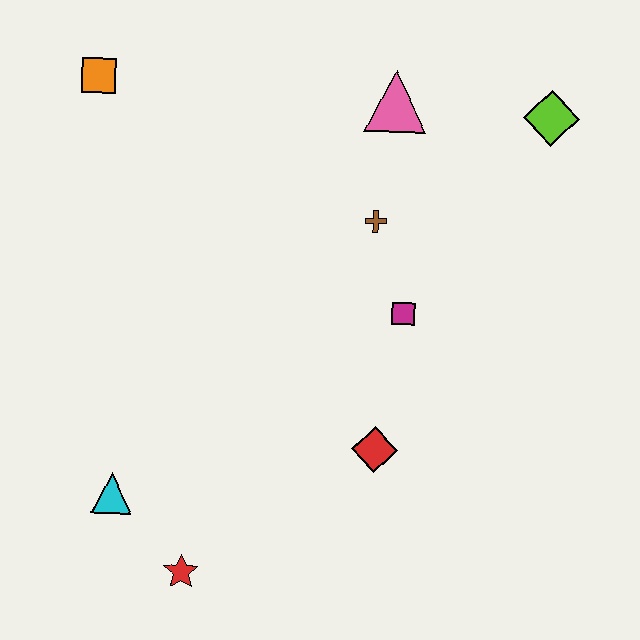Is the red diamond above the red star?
Yes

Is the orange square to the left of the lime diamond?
Yes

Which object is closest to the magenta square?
The brown cross is closest to the magenta square.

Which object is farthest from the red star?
The lime diamond is farthest from the red star.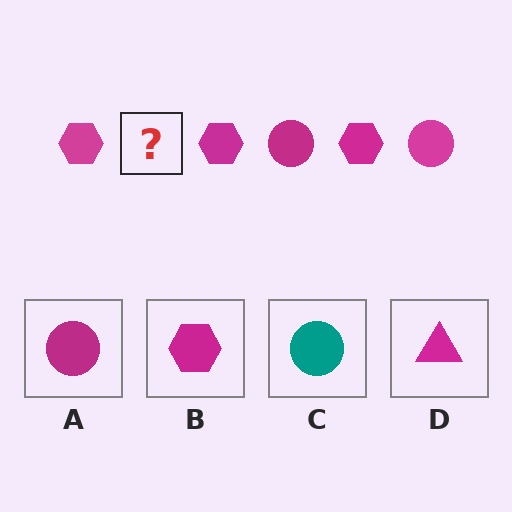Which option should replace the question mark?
Option A.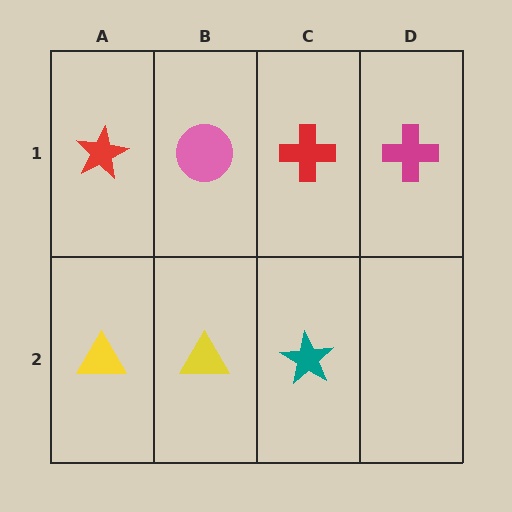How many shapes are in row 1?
4 shapes.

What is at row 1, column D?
A magenta cross.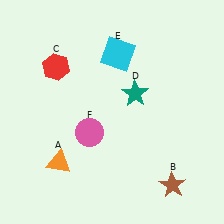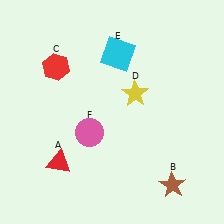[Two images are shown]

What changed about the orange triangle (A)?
In Image 1, A is orange. In Image 2, it changed to red.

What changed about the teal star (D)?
In Image 1, D is teal. In Image 2, it changed to yellow.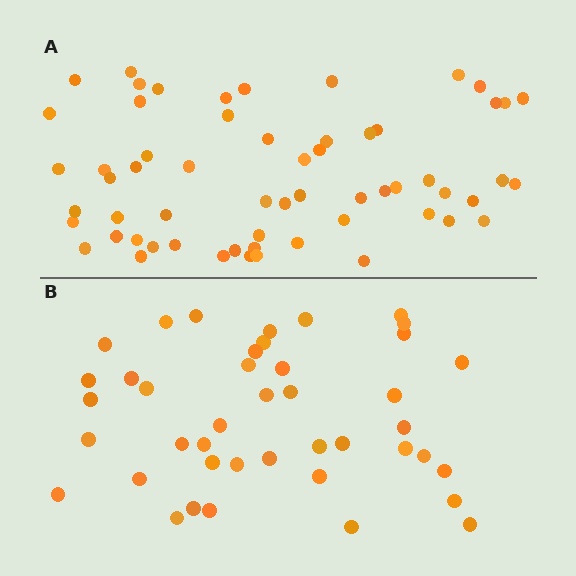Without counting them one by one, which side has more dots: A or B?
Region A (the top region) has more dots.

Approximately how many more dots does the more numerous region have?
Region A has approximately 20 more dots than region B.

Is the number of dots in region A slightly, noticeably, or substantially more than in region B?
Region A has noticeably more, but not dramatically so. The ratio is roughly 1.4 to 1.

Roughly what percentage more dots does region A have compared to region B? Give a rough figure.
About 45% more.